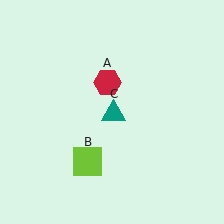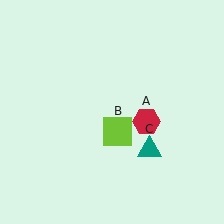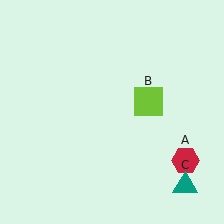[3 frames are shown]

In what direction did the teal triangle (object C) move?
The teal triangle (object C) moved down and to the right.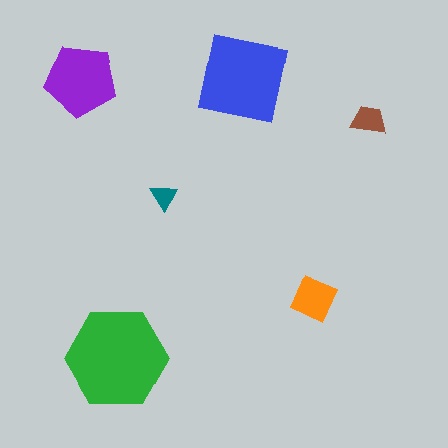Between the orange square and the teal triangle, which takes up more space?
The orange square.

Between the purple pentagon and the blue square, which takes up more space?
The blue square.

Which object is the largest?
The green hexagon.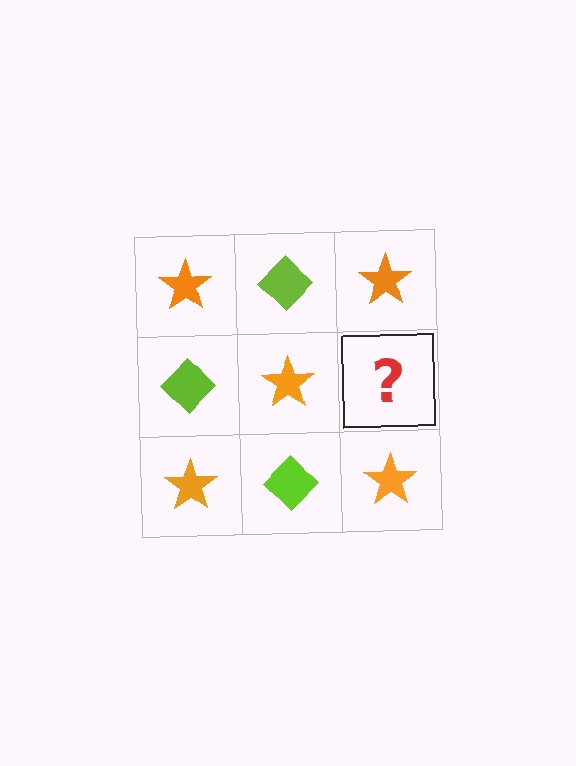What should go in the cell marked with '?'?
The missing cell should contain a lime diamond.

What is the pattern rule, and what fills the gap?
The rule is that it alternates orange star and lime diamond in a checkerboard pattern. The gap should be filled with a lime diamond.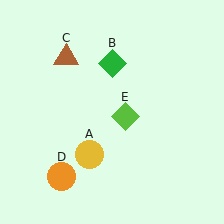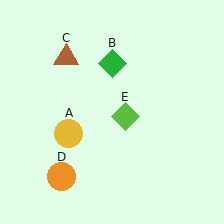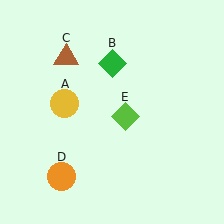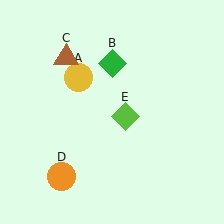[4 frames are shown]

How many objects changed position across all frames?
1 object changed position: yellow circle (object A).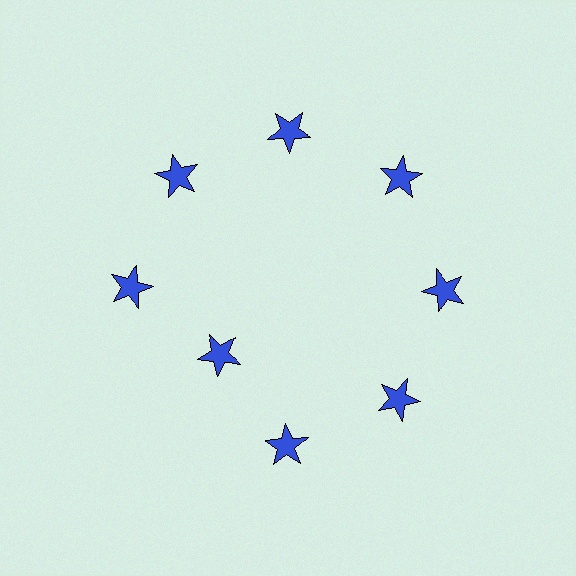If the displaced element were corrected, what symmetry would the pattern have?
It would have 8-fold rotational symmetry — the pattern would map onto itself every 45 degrees.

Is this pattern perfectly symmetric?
No. The 8 blue stars are arranged in a ring, but one element near the 8 o'clock position is pulled inward toward the center, breaking the 8-fold rotational symmetry.